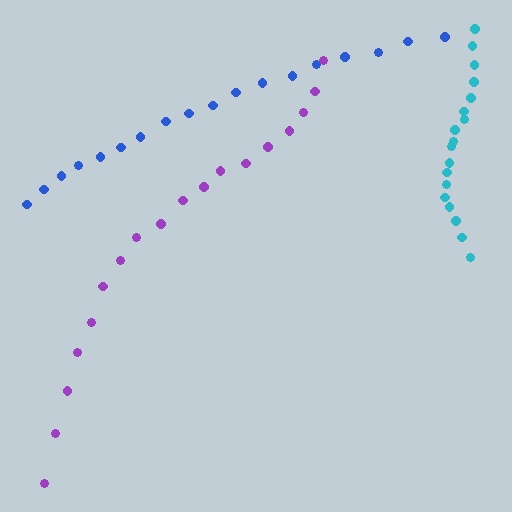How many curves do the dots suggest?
There are 3 distinct paths.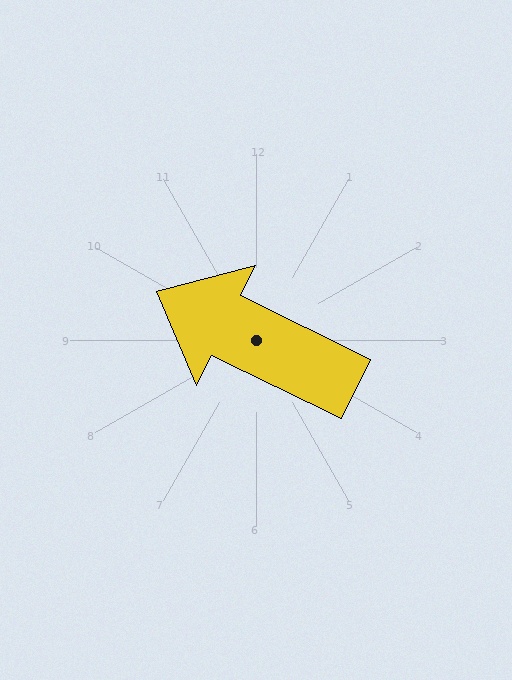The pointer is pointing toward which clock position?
Roughly 10 o'clock.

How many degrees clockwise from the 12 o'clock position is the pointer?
Approximately 296 degrees.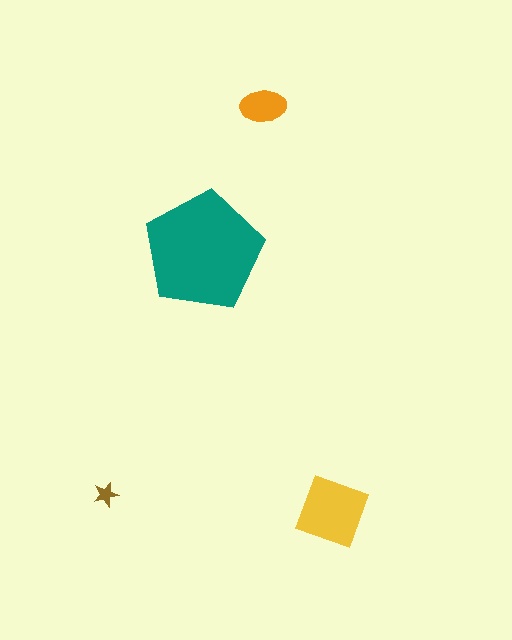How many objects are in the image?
There are 4 objects in the image.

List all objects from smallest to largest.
The brown star, the orange ellipse, the yellow diamond, the teal pentagon.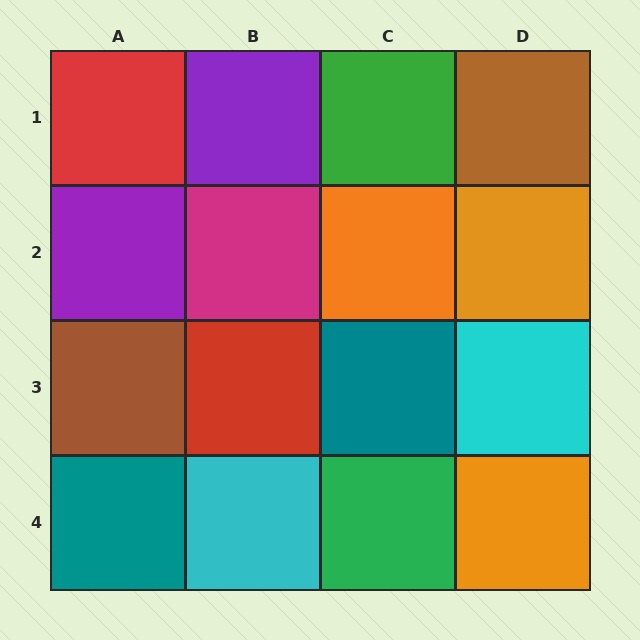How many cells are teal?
2 cells are teal.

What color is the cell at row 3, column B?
Red.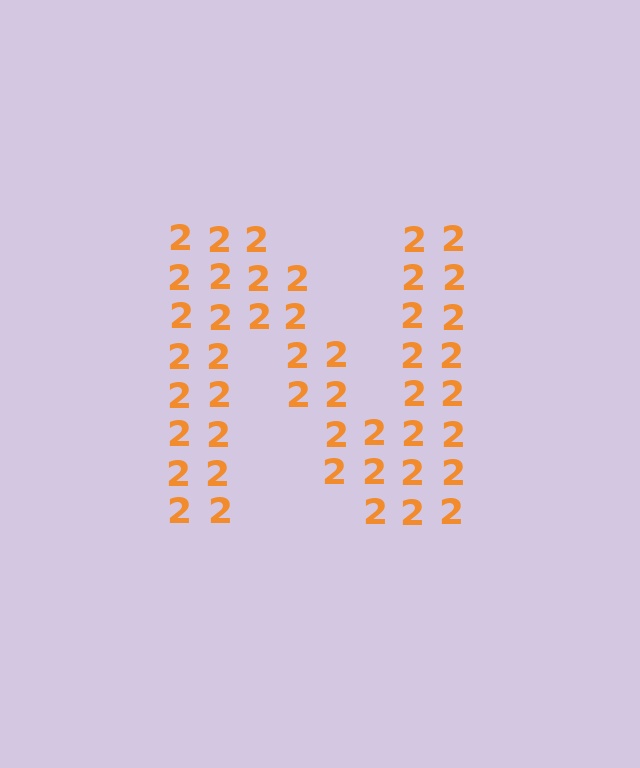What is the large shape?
The large shape is the letter N.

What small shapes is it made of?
It is made of small digit 2's.